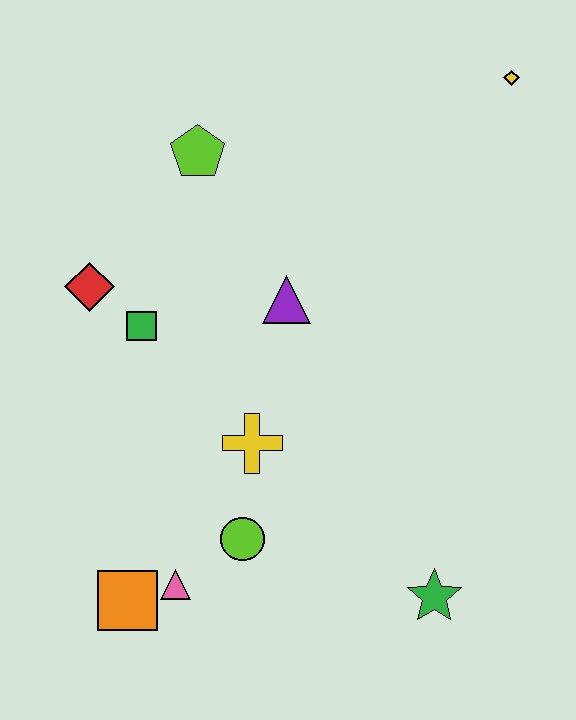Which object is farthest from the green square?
The yellow diamond is farthest from the green square.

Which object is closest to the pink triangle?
The orange square is closest to the pink triangle.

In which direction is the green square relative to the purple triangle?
The green square is to the left of the purple triangle.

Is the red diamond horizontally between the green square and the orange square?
No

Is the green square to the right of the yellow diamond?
No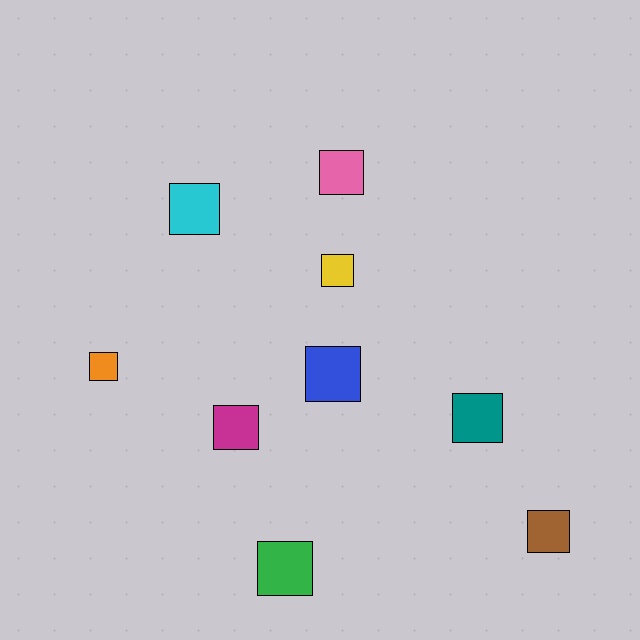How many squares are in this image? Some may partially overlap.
There are 9 squares.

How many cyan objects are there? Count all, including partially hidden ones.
There is 1 cyan object.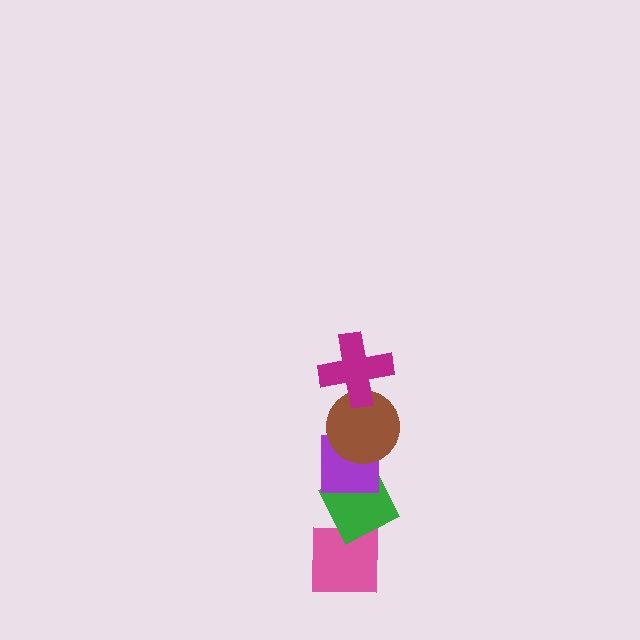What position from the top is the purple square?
The purple square is 3rd from the top.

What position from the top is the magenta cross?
The magenta cross is 1st from the top.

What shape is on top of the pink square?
The green diamond is on top of the pink square.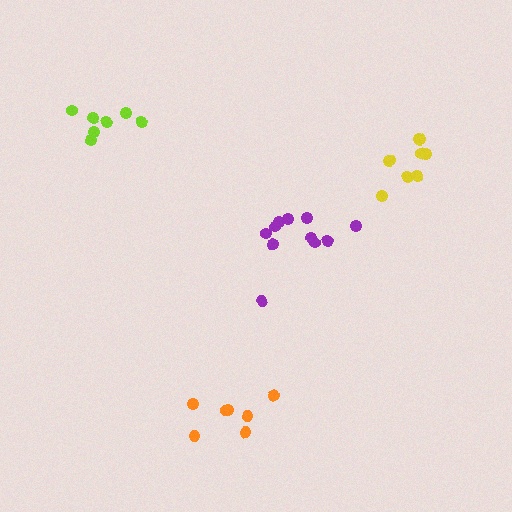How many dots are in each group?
Group 1: 11 dots, Group 2: 7 dots, Group 3: 9 dots, Group 4: 7 dots (34 total).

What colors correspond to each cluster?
The clusters are colored: purple, lime, yellow, orange.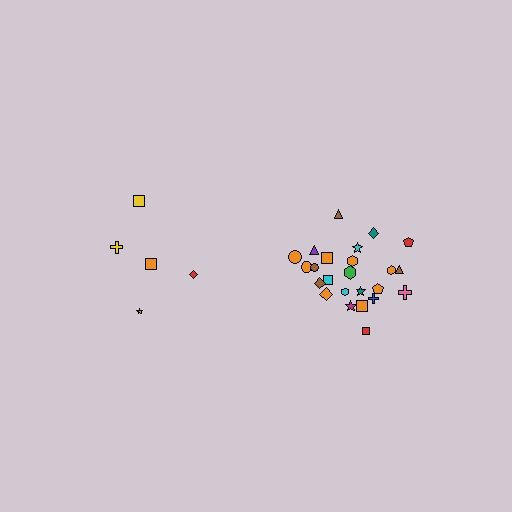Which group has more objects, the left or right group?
The right group.